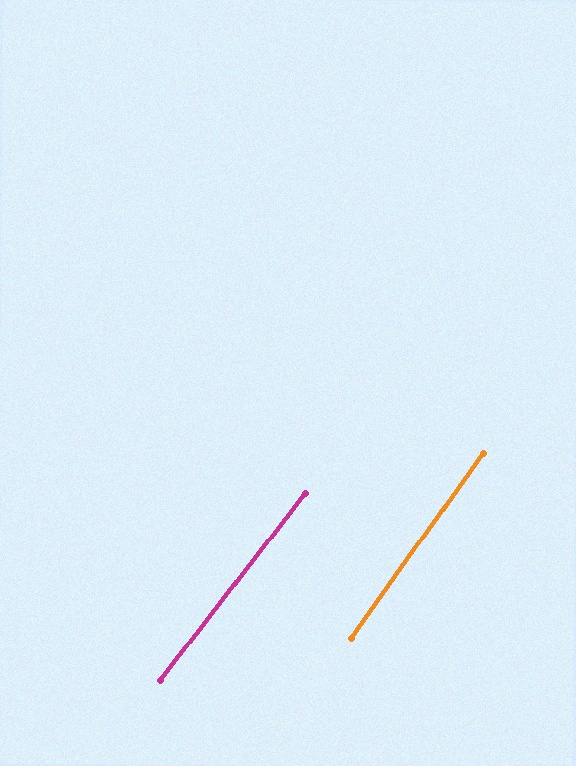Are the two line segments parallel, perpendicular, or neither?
Parallel — their directions differ by only 1.9°.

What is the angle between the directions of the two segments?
Approximately 2 degrees.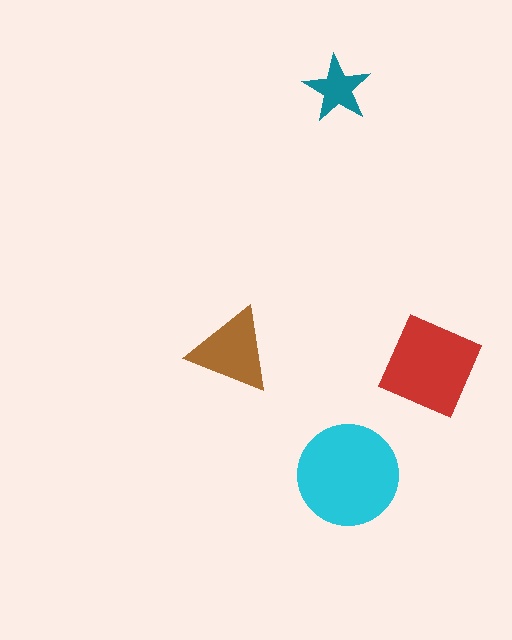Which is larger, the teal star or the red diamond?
The red diamond.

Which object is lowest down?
The cyan circle is bottommost.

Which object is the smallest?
The teal star.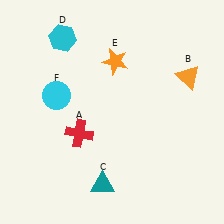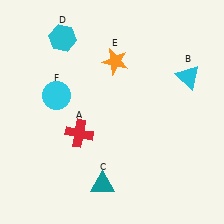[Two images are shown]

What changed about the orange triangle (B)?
In Image 1, B is orange. In Image 2, it changed to cyan.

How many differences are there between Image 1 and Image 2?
There is 1 difference between the two images.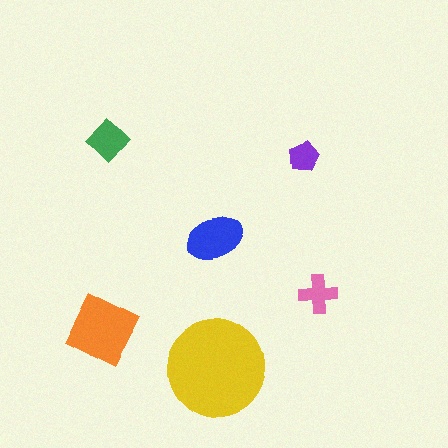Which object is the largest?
The yellow circle.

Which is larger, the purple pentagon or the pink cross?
The pink cross.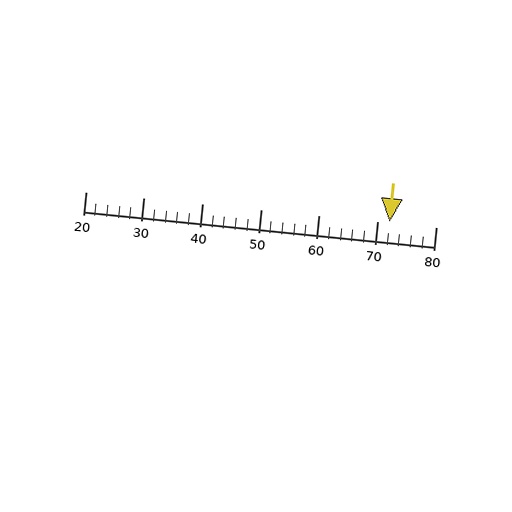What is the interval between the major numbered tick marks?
The major tick marks are spaced 10 units apart.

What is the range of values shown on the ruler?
The ruler shows values from 20 to 80.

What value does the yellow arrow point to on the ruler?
The yellow arrow points to approximately 72.